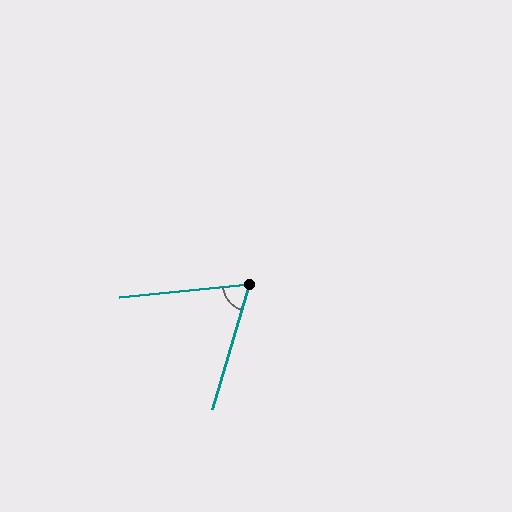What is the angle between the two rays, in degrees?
Approximately 67 degrees.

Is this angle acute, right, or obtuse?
It is acute.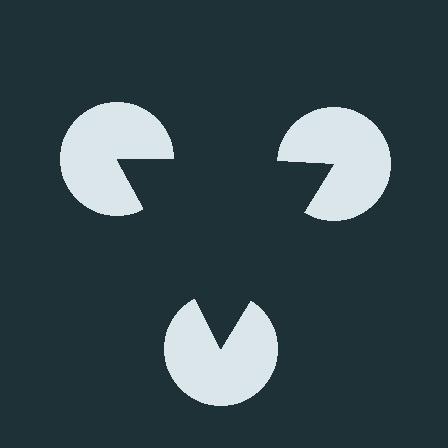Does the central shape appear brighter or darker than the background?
It typically appears slightly darker than the background, even though no actual brightness change is drawn.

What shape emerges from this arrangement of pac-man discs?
An illusory triangle — its edges are inferred from the aligned wedge cuts in the pac-man discs, not physically drawn.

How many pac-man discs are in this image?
There are 3 — one at each vertex of the illusory triangle.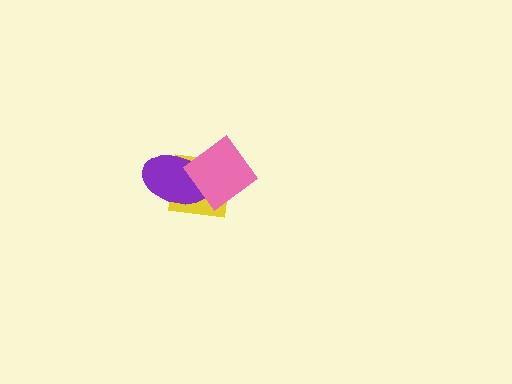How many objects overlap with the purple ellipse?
2 objects overlap with the purple ellipse.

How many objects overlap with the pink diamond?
2 objects overlap with the pink diamond.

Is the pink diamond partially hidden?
No, no other shape covers it.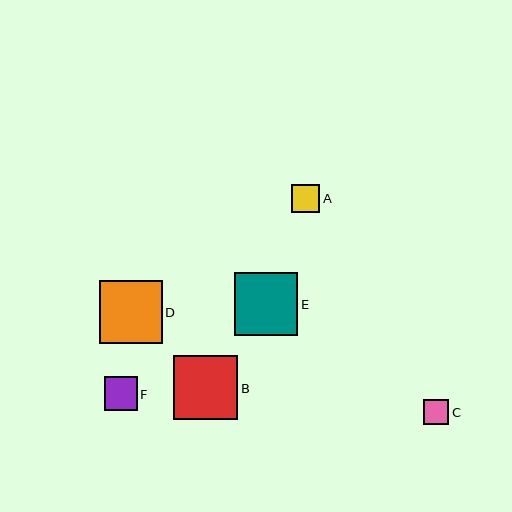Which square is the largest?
Square B is the largest with a size of approximately 64 pixels.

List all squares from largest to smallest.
From largest to smallest: B, E, D, F, A, C.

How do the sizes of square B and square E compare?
Square B and square E are approximately the same size.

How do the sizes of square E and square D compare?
Square E and square D are approximately the same size.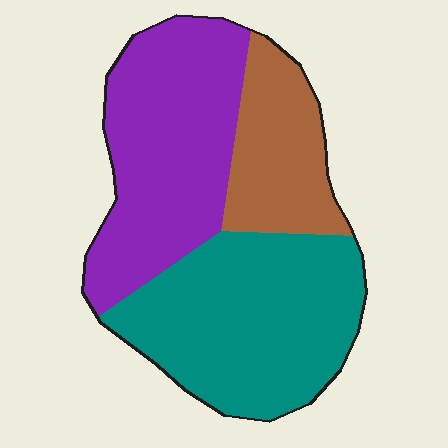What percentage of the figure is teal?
Teal takes up between a third and a half of the figure.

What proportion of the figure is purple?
Purple takes up about three eighths (3/8) of the figure.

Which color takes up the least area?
Brown, at roughly 20%.